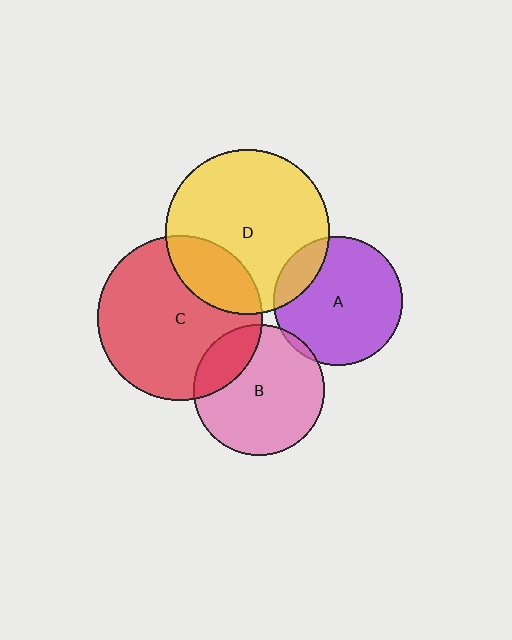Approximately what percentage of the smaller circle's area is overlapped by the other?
Approximately 20%.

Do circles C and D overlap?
Yes.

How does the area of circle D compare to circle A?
Approximately 1.6 times.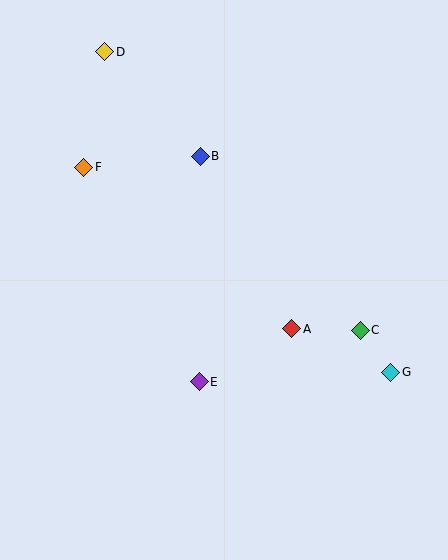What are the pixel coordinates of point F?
Point F is at (84, 167).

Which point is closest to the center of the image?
Point A at (292, 329) is closest to the center.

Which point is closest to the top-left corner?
Point D is closest to the top-left corner.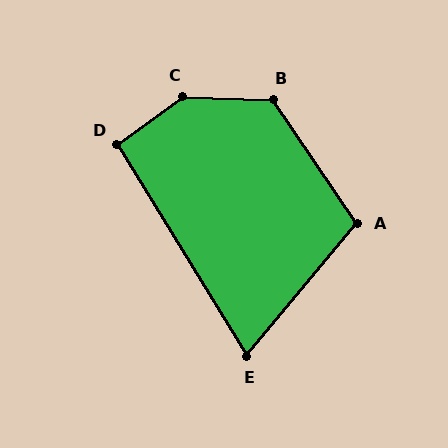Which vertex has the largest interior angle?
C, at approximately 143 degrees.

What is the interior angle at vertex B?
Approximately 126 degrees (obtuse).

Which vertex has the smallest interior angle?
E, at approximately 72 degrees.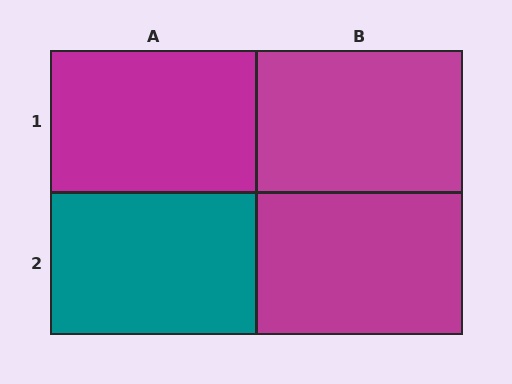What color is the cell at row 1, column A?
Magenta.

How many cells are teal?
1 cell is teal.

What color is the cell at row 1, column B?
Magenta.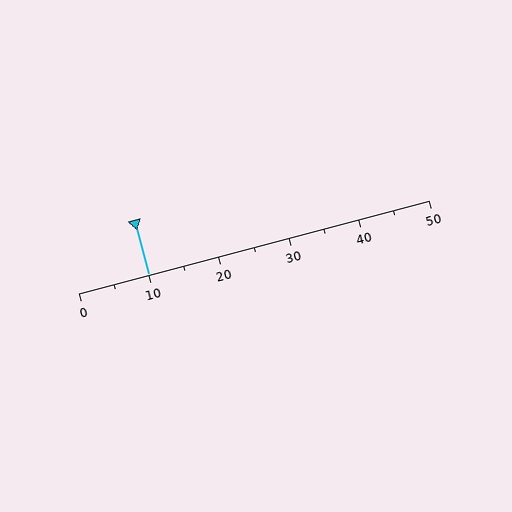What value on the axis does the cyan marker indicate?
The marker indicates approximately 10.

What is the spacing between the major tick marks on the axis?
The major ticks are spaced 10 apart.